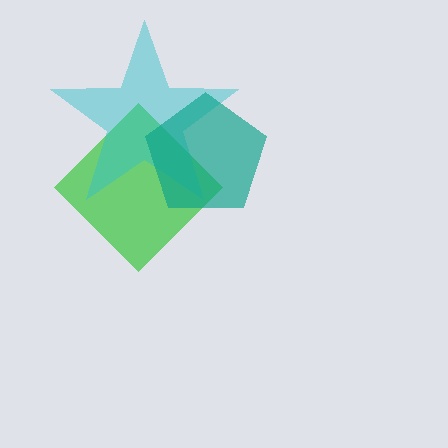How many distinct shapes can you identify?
There are 3 distinct shapes: a green diamond, a cyan star, a teal pentagon.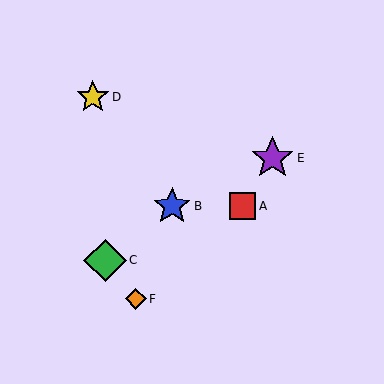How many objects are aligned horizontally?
2 objects (A, B) are aligned horizontally.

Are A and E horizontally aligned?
No, A is at y≈206 and E is at y≈158.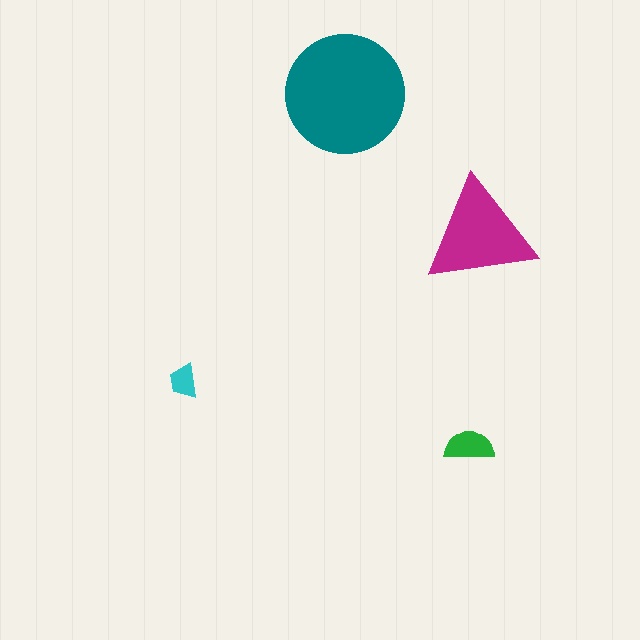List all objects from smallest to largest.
The cyan trapezoid, the green semicircle, the magenta triangle, the teal circle.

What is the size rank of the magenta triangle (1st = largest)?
2nd.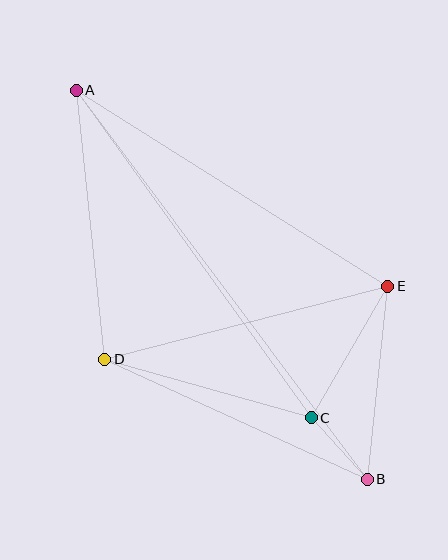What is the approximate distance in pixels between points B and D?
The distance between B and D is approximately 289 pixels.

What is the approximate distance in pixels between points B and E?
The distance between B and E is approximately 194 pixels.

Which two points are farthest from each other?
Points A and B are farthest from each other.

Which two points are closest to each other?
Points B and C are closest to each other.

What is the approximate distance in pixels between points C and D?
The distance between C and D is approximately 215 pixels.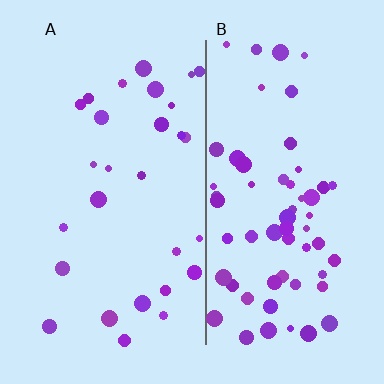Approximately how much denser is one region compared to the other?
Approximately 2.1× — region B over region A.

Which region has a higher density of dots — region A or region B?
B (the right).